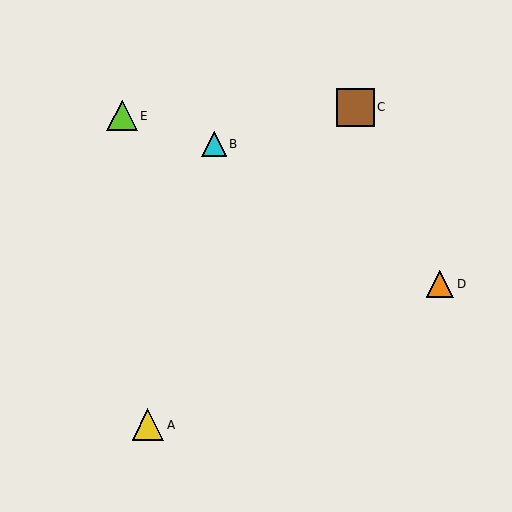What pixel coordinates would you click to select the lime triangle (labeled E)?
Click at (122, 116) to select the lime triangle E.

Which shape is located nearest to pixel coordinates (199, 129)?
The cyan triangle (labeled B) at (214, 144) is nearest to that location.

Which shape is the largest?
The brown square (labeled C) is the largest.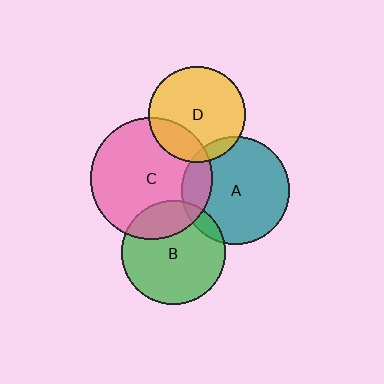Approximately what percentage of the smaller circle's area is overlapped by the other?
Approximately 20%.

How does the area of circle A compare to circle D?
Approximately 1.3 times.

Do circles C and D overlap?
Yes.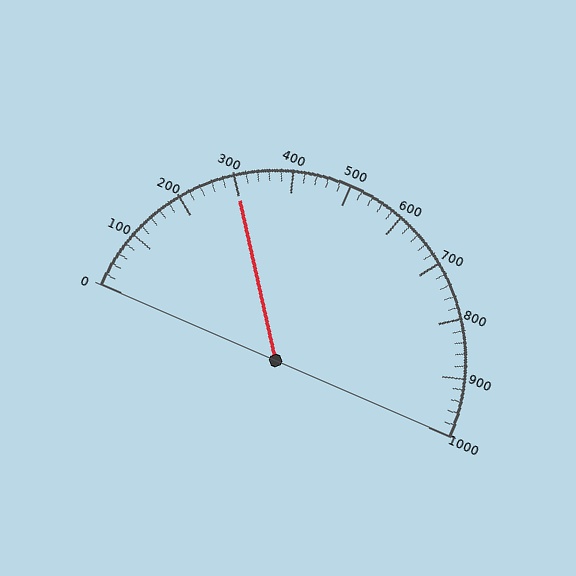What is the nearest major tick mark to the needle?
The nearest major tick mark is 300.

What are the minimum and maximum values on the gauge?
The gauge ranges from 0 to 1000.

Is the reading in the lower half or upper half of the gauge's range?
The reading is in the lower half of the range (0 to 1000).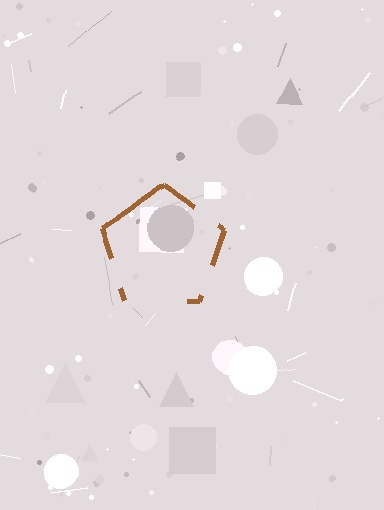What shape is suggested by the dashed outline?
The dashed outline suggests a pentagon.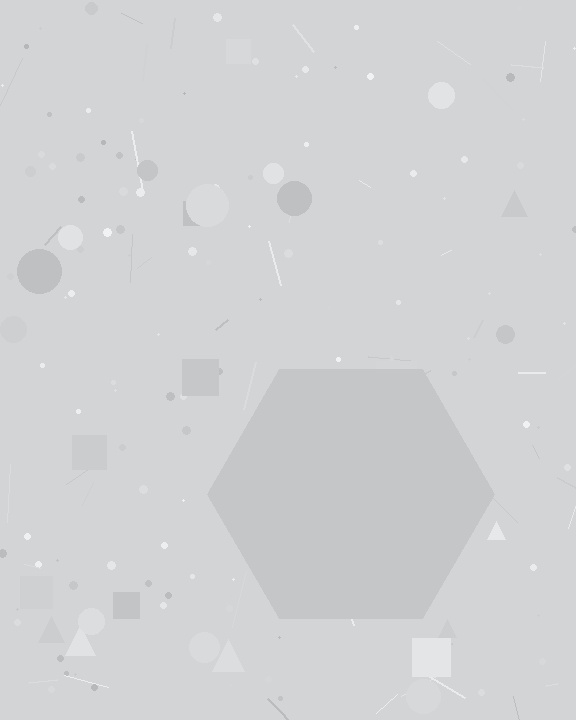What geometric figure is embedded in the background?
A hexagon is embedded in the background.